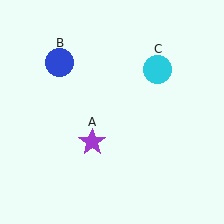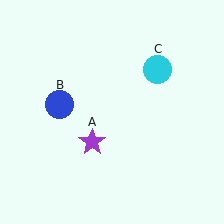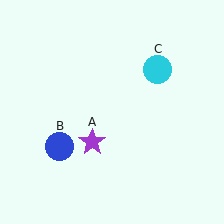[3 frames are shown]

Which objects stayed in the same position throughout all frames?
Purple star (object A) and cyan circle (object C) remained stationary.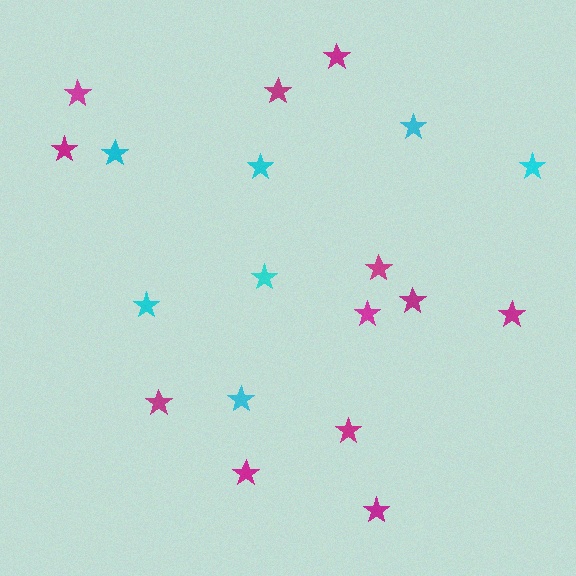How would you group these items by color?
There are 2 groups: one group of magenta stars (12) and one group of cyan stars (7).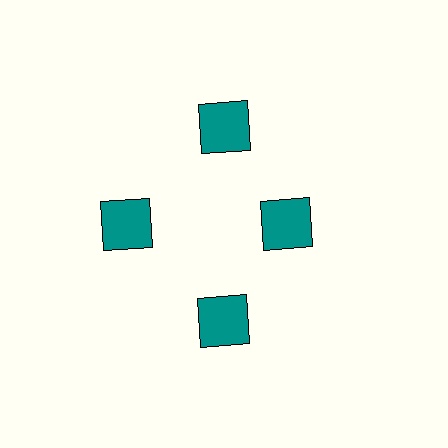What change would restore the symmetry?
The symmetry would be restored by moving it outward, back onto the ring so that all 4 squares sit at equal angles and equal distance from the center.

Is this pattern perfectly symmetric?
No. The 4 teal squares are arranged in a ring, but one element near the 3 o'clock position is pulled inward toward the center, breaking the 4-fold rotational symmetry.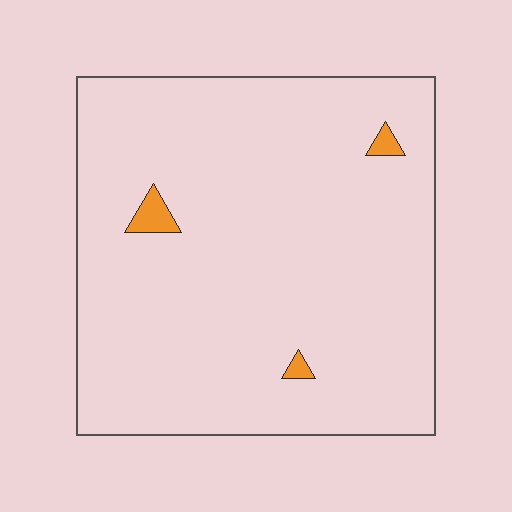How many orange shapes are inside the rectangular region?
3.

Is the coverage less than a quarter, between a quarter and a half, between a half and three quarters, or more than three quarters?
Less than a quarter.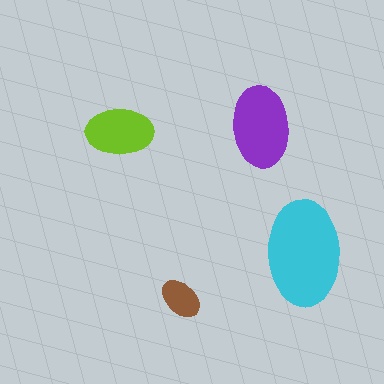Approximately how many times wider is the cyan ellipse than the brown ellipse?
About 2.5 times wider.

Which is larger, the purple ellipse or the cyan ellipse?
The cyan one.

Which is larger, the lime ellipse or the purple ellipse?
The purple one.